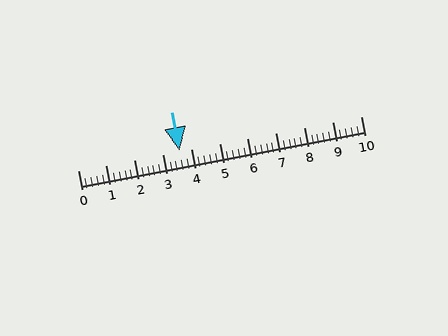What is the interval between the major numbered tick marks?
The major tick marks are spaced 1 units apart.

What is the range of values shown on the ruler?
The ruler shows values from 0 to 10.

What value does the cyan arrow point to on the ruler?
The cyan arrow points to approximately 3.6.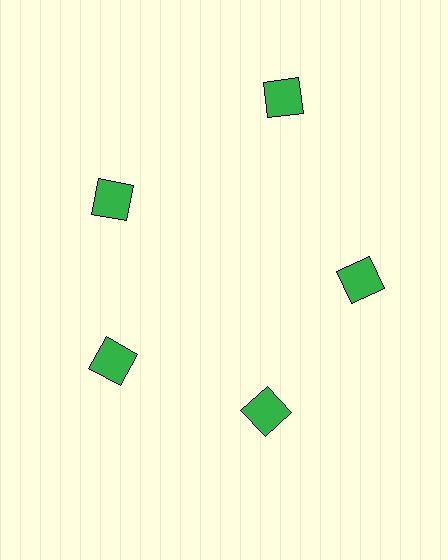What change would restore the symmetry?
The symmetry would be restored by moving it inward, back onto the ring so that all 5 squares sit at equal angles and equal distance from the center.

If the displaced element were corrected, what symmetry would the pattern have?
It would have 5-fold rotational symmetry — the pattern would map onto itself every 72 degrees.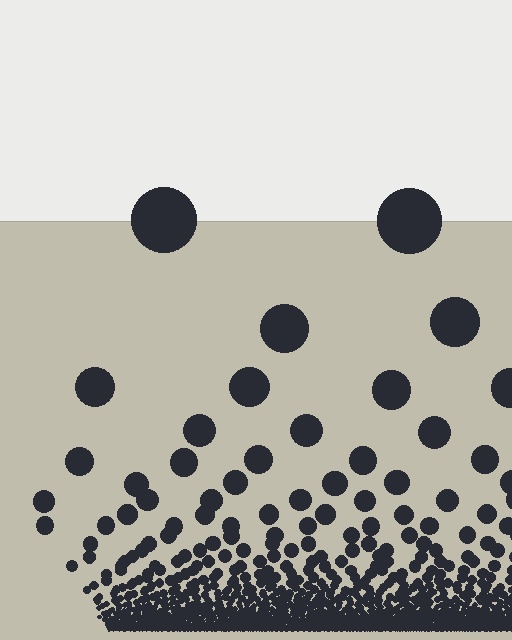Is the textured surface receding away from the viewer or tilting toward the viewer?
The surface appears to tilt toward the viewer. Texture elements get larger and sparser toward the top.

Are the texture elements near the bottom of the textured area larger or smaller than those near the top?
Smaller. The gradient is inverted — elements near the bottom are smaller and denser.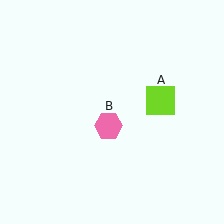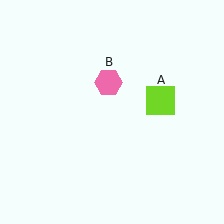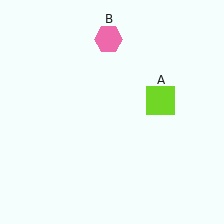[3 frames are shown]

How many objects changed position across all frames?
1 object changed position: pink hexagon (object B).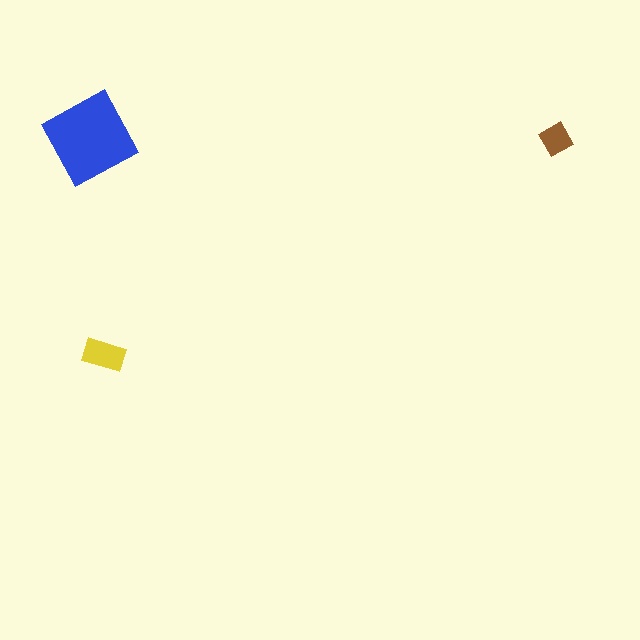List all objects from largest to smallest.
The blue diamond, the yellow rectangle, the brown square.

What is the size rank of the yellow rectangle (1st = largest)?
2nd.